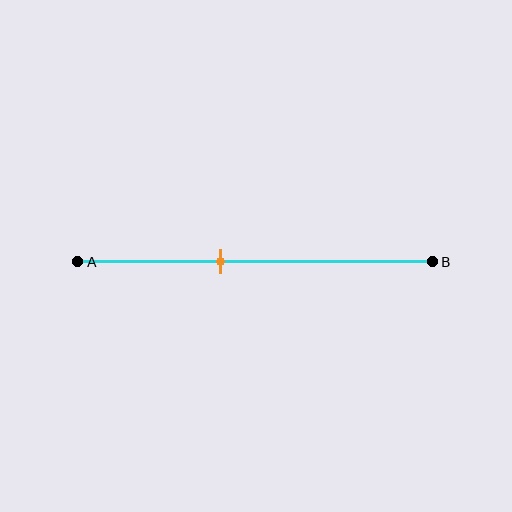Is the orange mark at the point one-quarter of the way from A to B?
No, the mark is at about 40% from A, not at the 25% one-quarter point.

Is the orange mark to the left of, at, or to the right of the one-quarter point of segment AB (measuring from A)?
The orange mark is to the right of the one-quarter point of segment AB.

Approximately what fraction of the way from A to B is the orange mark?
The orange mark is approximately 40% of the way from A to B.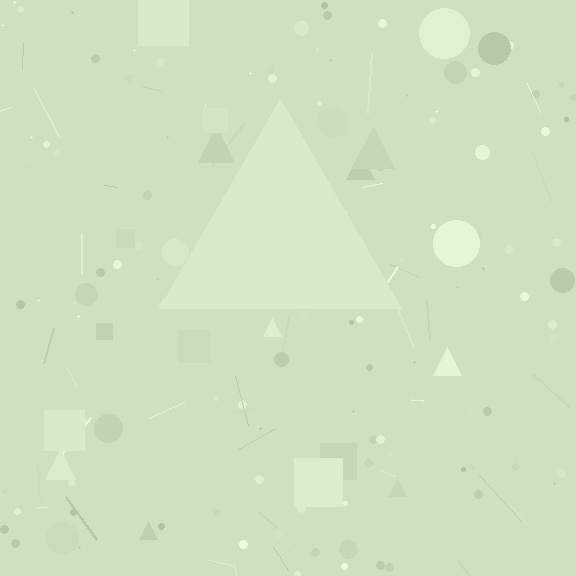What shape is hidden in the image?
A triangle is hidden in the image.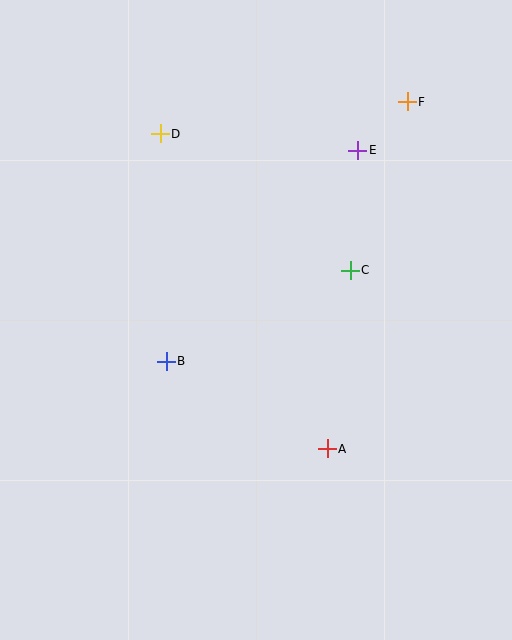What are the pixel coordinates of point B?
Point B is at (166, 361).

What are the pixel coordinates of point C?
Point C is at (350, 270).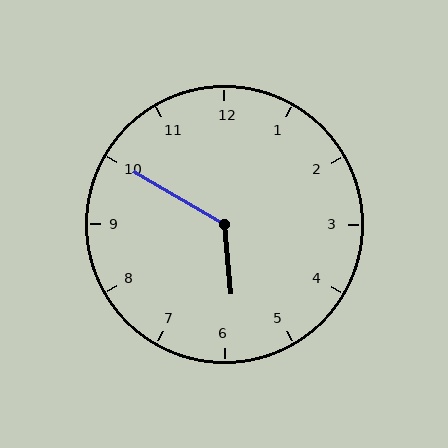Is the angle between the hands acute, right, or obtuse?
It is obtuse.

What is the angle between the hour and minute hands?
Approximately 125 degrees.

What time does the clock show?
5:50.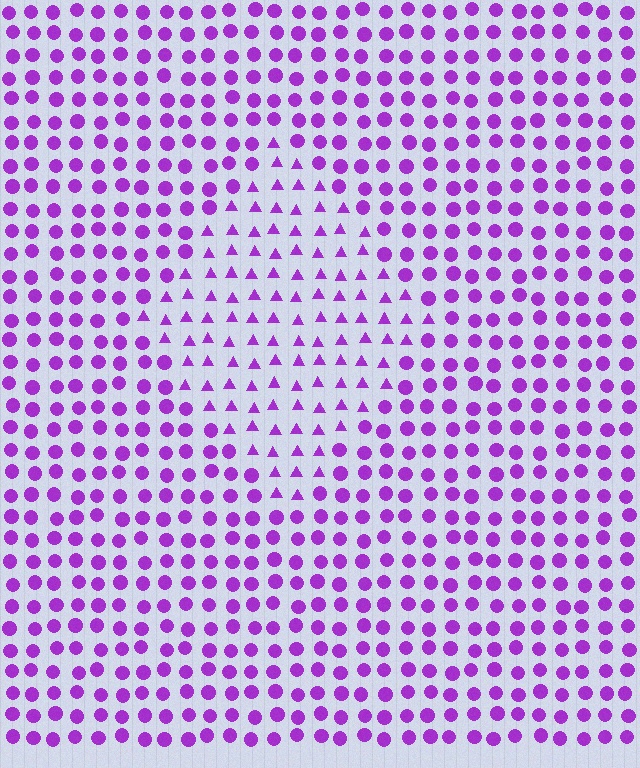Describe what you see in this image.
The image is filled with small purple elements arranged in a uniform grid. A diamond-shaped region contains triangles, while the surrounding area contains circles. The boundary is defined purely by the change in element shape.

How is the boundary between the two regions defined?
The boundary is defined by a change in element shape: triangles inside vs. circles outside. All elements share the same color and spacing.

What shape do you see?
I see a diamond.